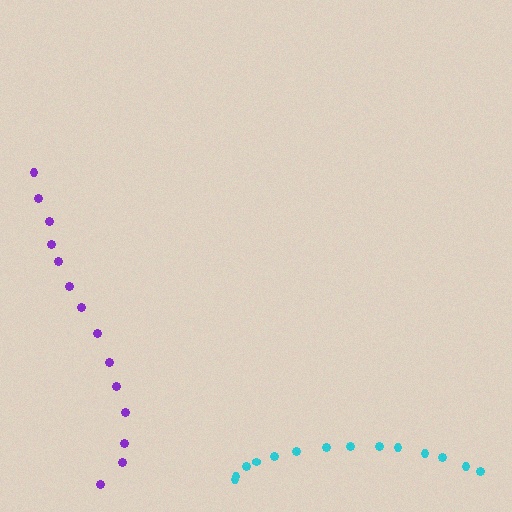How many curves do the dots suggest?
There are 2 distinct paths.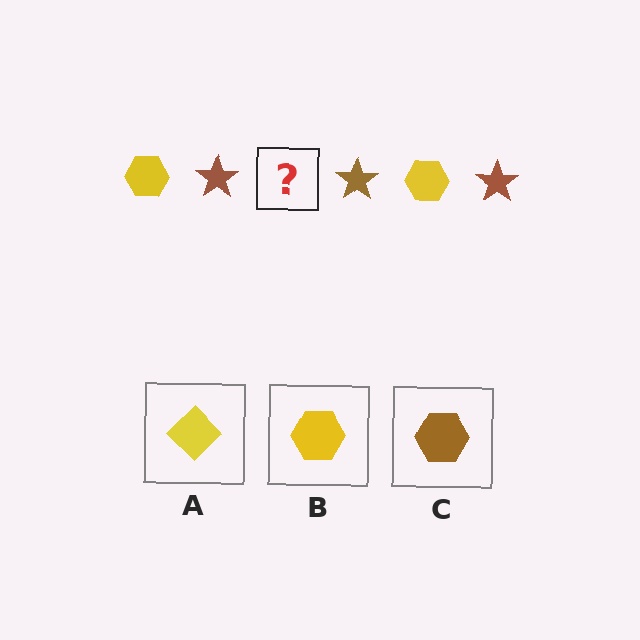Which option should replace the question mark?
Option B.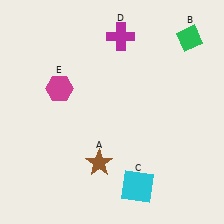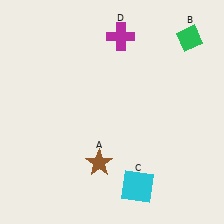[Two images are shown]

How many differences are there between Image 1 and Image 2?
There is 1 difference between the two images.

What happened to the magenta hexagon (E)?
The magenta hexagon (E) was removed in Image 2. It was in the top-left area of Image 1.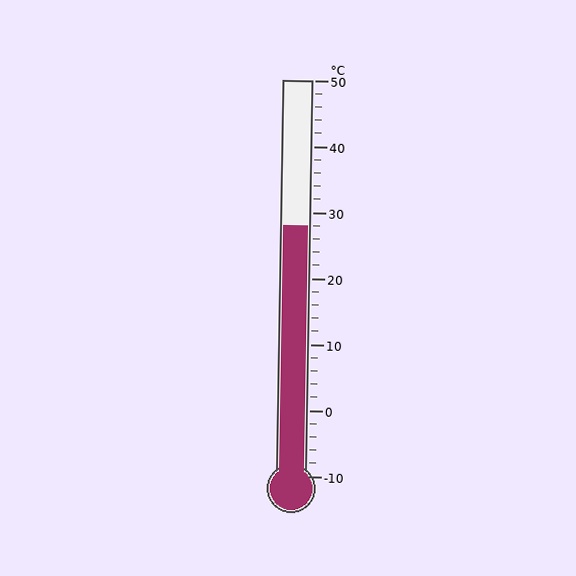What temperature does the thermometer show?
The thermometer shows approximately 28°C.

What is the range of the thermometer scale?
The thermometer scale ranges from -10°C to 50°C.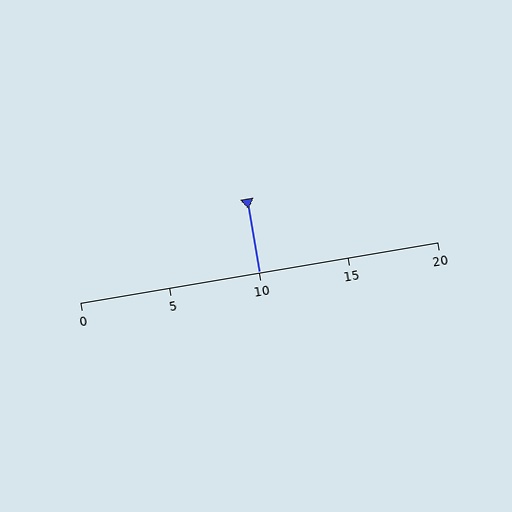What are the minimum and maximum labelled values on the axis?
The axis runs from 0 to 20.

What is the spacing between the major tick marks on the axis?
The major ticks are spaced 5 apart.